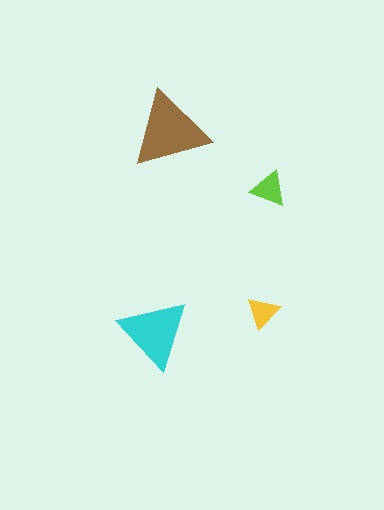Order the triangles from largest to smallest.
the brown one, the cyan one, the lime one, the yellow one.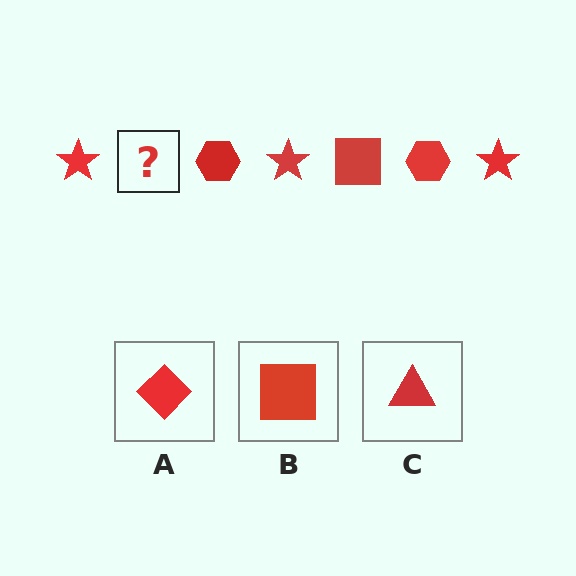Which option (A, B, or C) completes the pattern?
B.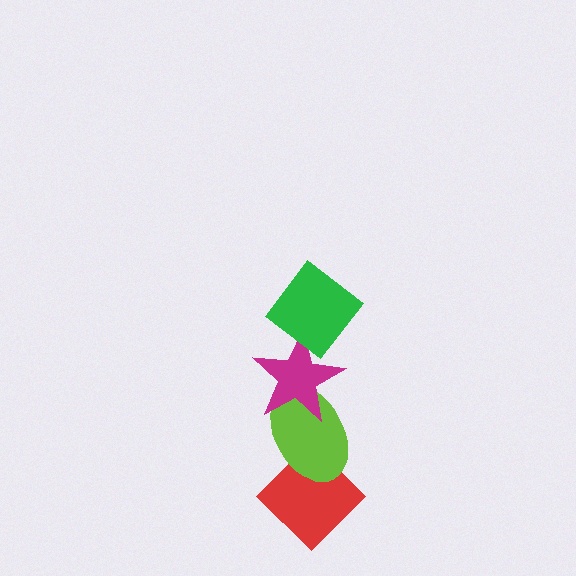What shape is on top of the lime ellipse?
The magenta star is on top of the lime ellipse.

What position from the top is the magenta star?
The magenta star is 2nd from the top.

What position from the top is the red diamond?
The red diamond is 4th from the top.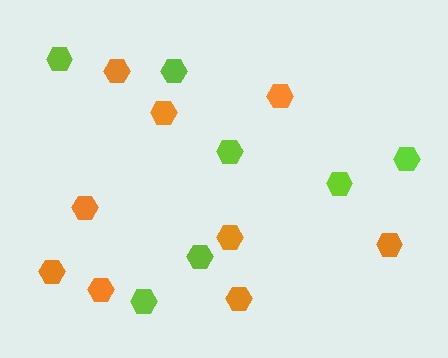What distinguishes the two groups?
There are 2 groups: one group of lime hexagons (7) and one group of orange hexagons (9).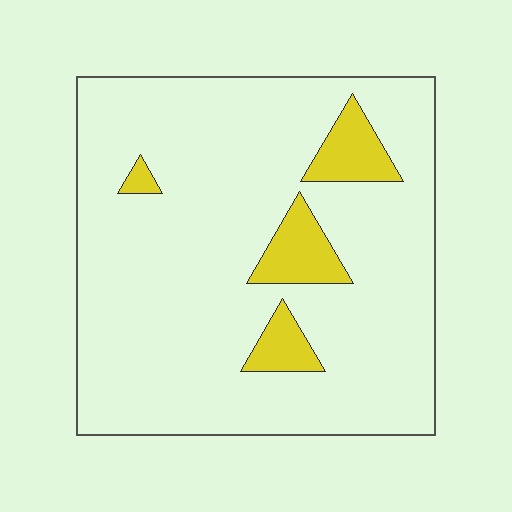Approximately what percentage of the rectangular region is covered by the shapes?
Approximately 10%.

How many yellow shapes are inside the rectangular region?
4.